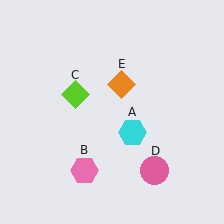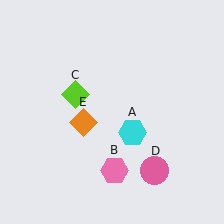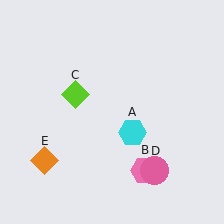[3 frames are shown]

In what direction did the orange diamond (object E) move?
The orange diamond (object E) moved down and to the left.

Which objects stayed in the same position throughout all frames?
Cyan hexagon (object A) and lime diamond (object C) and pink circle (object D) remained stationary.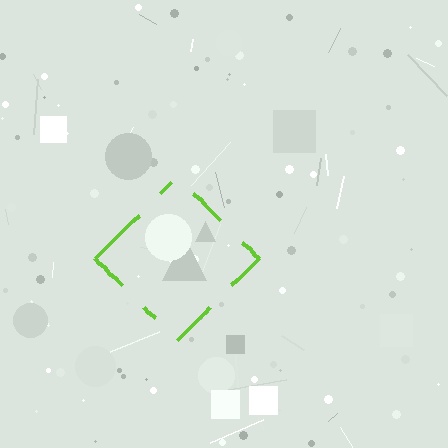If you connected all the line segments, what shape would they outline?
They would outline a diamond.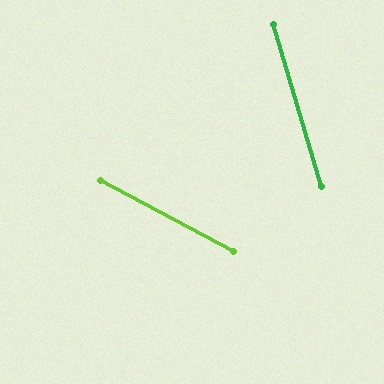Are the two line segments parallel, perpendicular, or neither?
Neither parallel nor perpendicular — they differ by about 46°.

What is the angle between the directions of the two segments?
Approximately 46 degrees.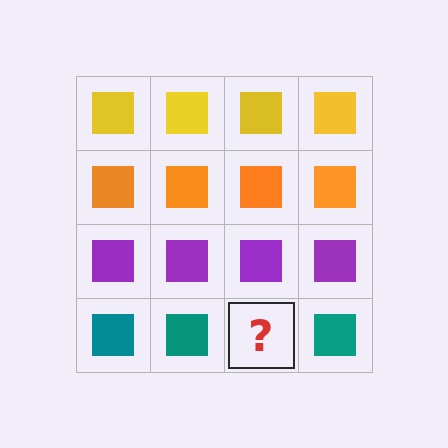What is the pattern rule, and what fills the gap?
The rule is that each row has a consistent color. The gap should be filled with a teal square.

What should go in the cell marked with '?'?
The missing cell should contain a teal square.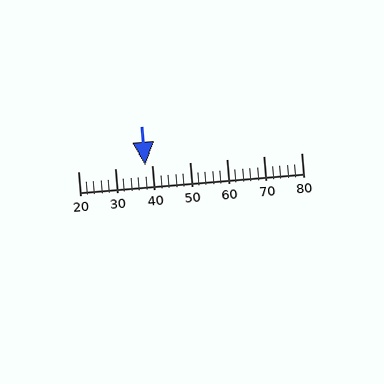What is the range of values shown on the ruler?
The ruler shows values from 20 to 80.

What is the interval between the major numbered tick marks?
The major tick marks are spaced 10 units apart.